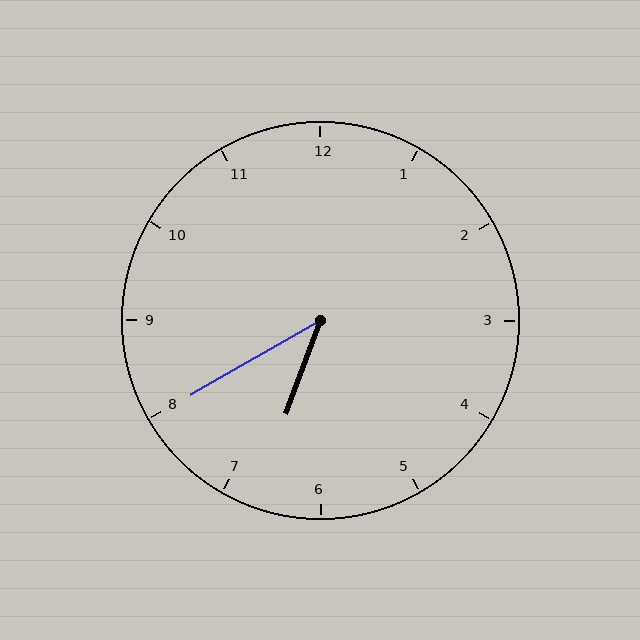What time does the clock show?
6:40.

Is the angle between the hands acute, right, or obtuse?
It is acute.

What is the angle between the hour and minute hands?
Approximately 40 degrees.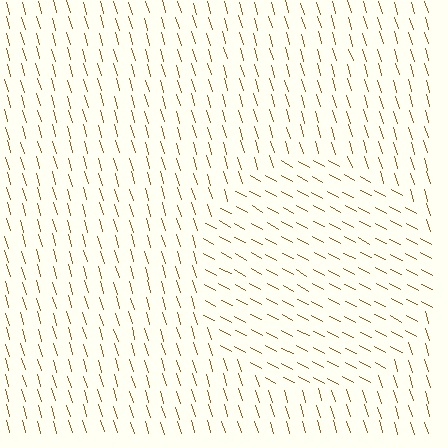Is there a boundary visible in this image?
Yes, there is a texture boundary formed by a change in line orientation.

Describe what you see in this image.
The image is filled with small brown line segments. A circle region in the image has lines oriented differently from the surrounding lines, creating a visible texture boundary.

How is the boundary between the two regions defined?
The boundary is defined purely by a change in line orientation (approximately 45 degrees difference). All lines are the same color and thickness.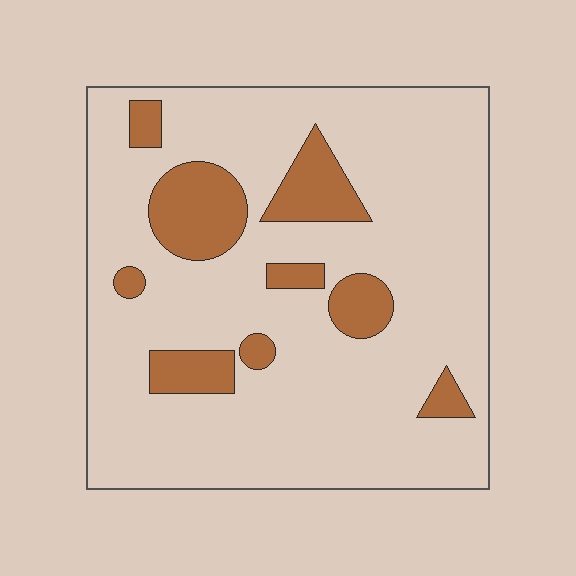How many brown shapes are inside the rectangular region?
9.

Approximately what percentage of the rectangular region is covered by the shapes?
Approximately 15%.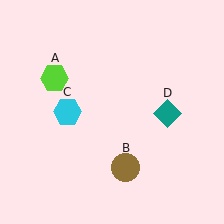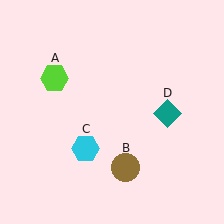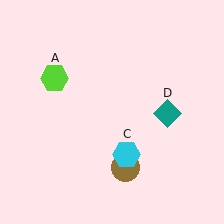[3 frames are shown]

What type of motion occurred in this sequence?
The cyan hexagon (object C) rotated counterclockwise around the center of the scene.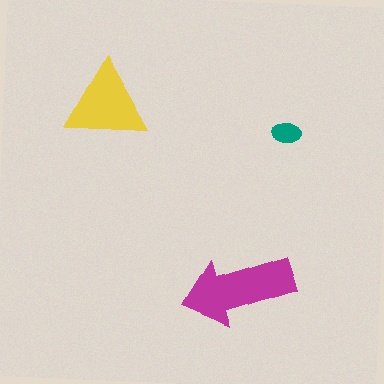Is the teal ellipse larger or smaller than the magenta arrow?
Smaller.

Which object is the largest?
The magenta arrow.